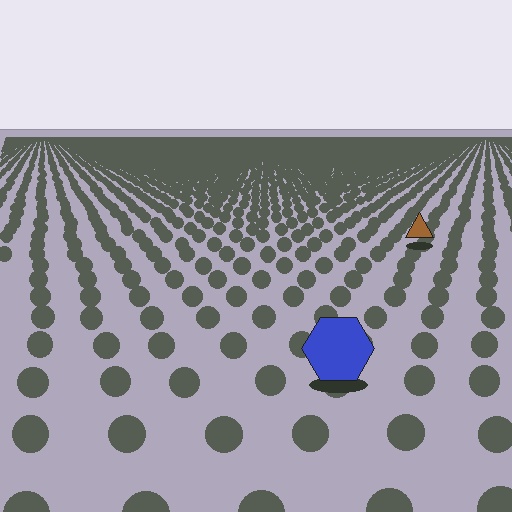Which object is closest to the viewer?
The blue hexagon is closest. The texture marks near it are larger and more spread out.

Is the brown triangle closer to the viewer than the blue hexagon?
No. The blue hexagon is closer — you can tell from the texture gradient: the ground texture is coarser near it.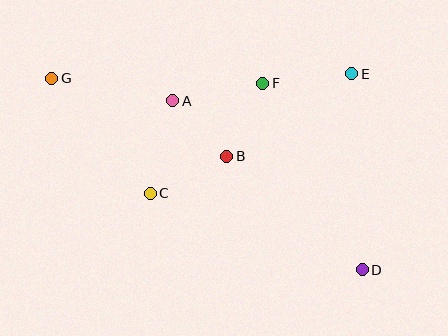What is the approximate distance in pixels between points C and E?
The distance between C and E is approximately 234 pixels.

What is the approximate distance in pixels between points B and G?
The distance between B and G is approximately 191 pixels.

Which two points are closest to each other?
Points A and B are closest to each other.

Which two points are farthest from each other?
Points D and G are farthest from each other.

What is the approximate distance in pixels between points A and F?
The distance between A and F is approximately 91 pixels.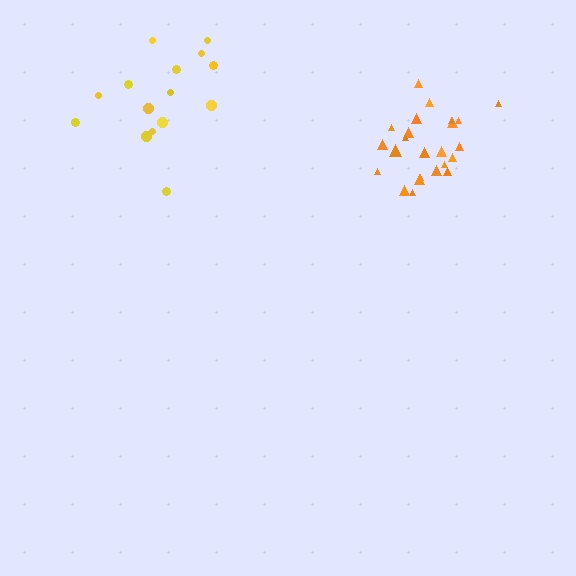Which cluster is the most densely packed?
Orange.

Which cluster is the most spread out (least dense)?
Yellow.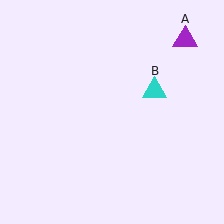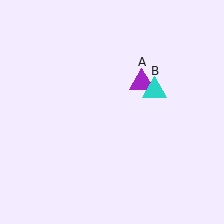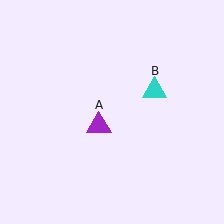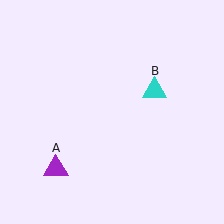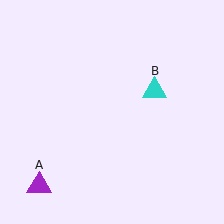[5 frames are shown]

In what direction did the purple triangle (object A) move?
The purple triangle (object A) moved down and to the left.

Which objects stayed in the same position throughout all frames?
Cyan triangle (object B) remained stationary.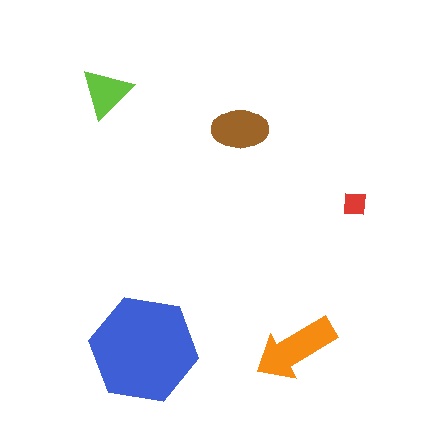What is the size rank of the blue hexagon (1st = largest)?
1st.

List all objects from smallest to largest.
The red square, the lime triangle, the brown ellipse, the orange arrow, the blue hexagon.